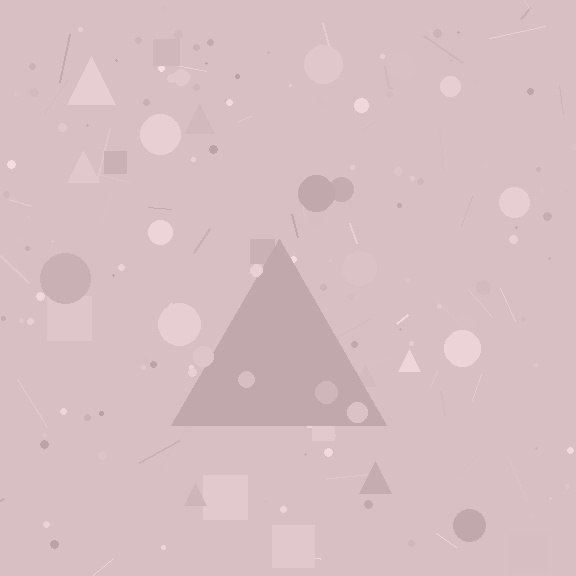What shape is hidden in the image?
A triangle is hidden in the image.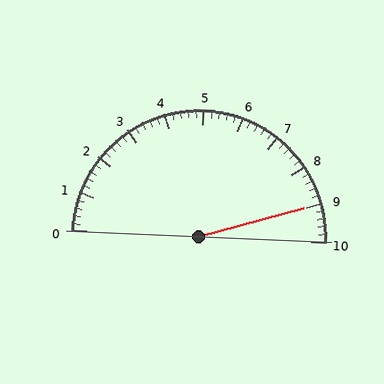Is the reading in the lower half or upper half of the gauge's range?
The reading is in the upper half of the range (0 to 10).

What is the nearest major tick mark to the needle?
The nearest major tick mark is 9.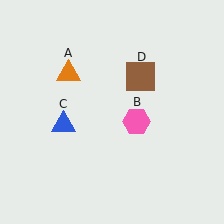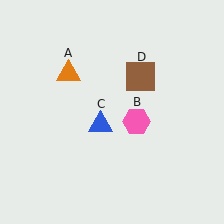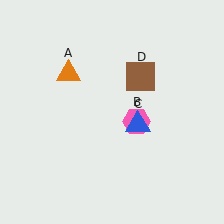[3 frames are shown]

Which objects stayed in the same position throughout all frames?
Orange triangle (object A) and pink hexagon (object B) and brown square (object D) remained stationary.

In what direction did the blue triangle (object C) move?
The blue triangle (object C) moved right.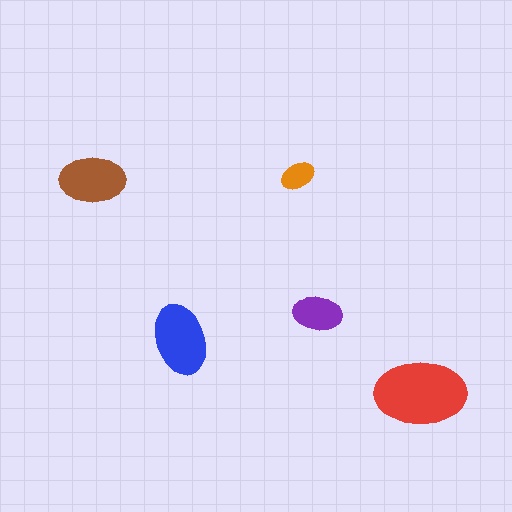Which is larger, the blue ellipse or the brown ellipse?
The blue one.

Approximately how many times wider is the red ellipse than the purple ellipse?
About 2 times wider.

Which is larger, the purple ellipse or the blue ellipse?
The blue one.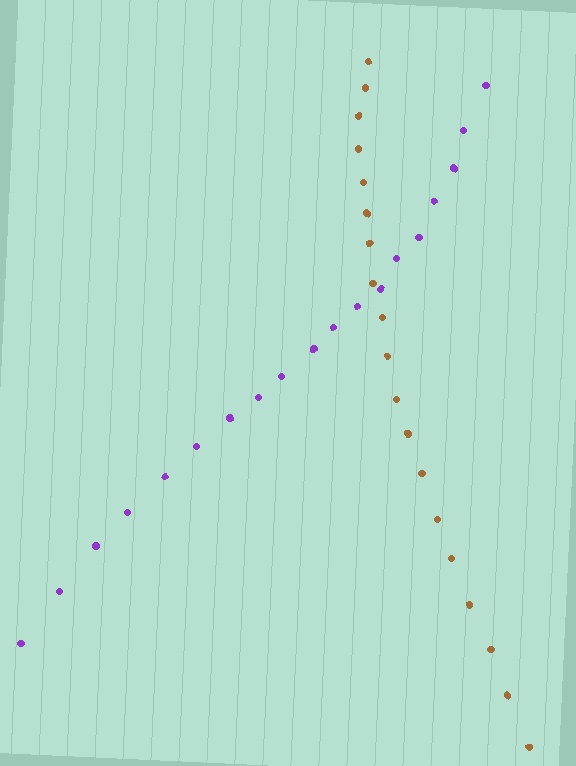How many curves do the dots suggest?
There are 2 distinct paths.